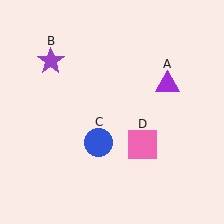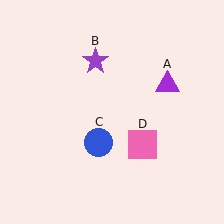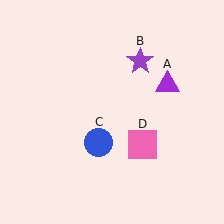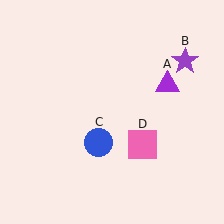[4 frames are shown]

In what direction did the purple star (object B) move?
The purple star (object B) moved right.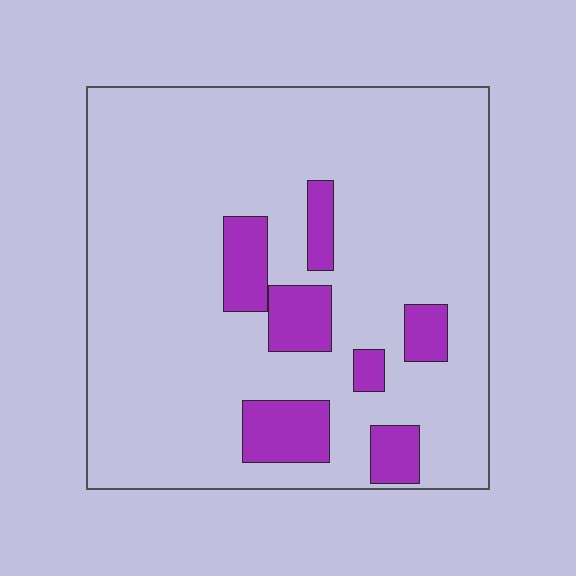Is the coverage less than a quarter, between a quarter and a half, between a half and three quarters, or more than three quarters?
Less than a quarter.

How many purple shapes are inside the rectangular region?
7.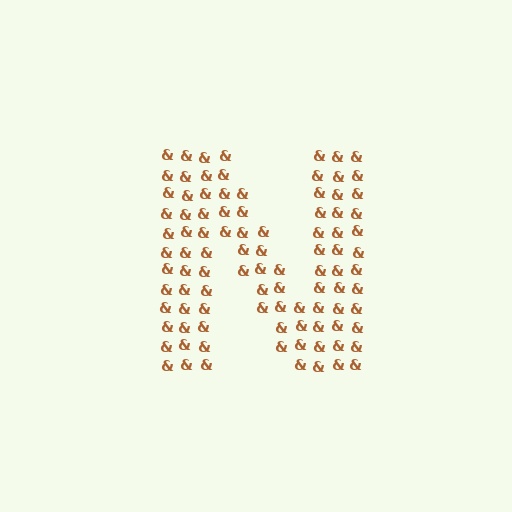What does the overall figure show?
The overall figure shows the letter N.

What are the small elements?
The small elements are ampersands.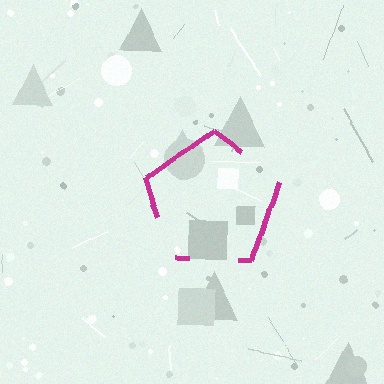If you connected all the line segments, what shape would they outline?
They would outline a pentagon.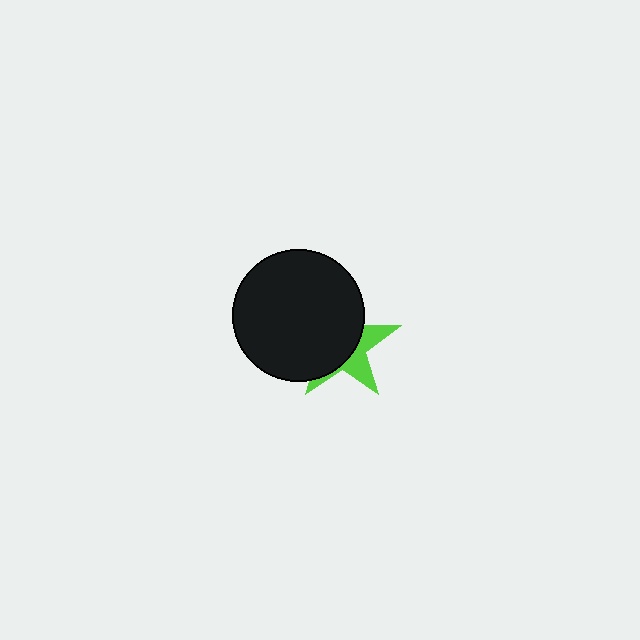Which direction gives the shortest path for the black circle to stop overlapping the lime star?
Moving left gives the shortest separation.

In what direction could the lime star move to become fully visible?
The lime star could move right. That would shift it out from behind the black circle entirely.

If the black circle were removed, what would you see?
You would see the complete lime star.